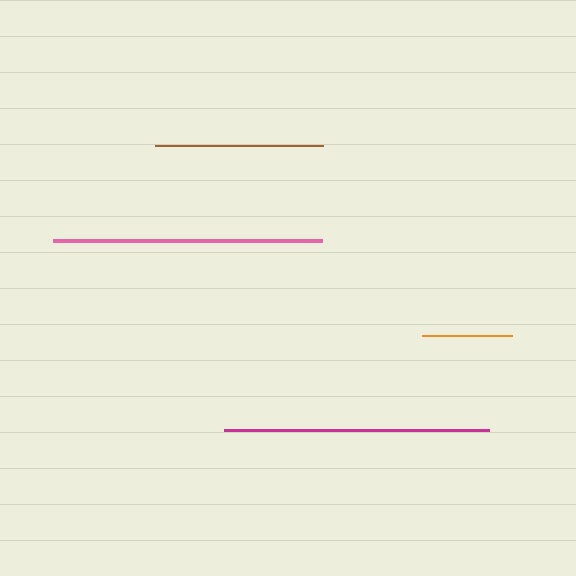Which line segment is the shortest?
The orange line is the shortest at approximately 90 pixels.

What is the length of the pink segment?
The pink segment is approximately 270 pixels long.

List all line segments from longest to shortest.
From longest to shortest: pink, magenta, brown, orange.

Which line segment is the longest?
The pink line is the longest at approximately 270 pixels.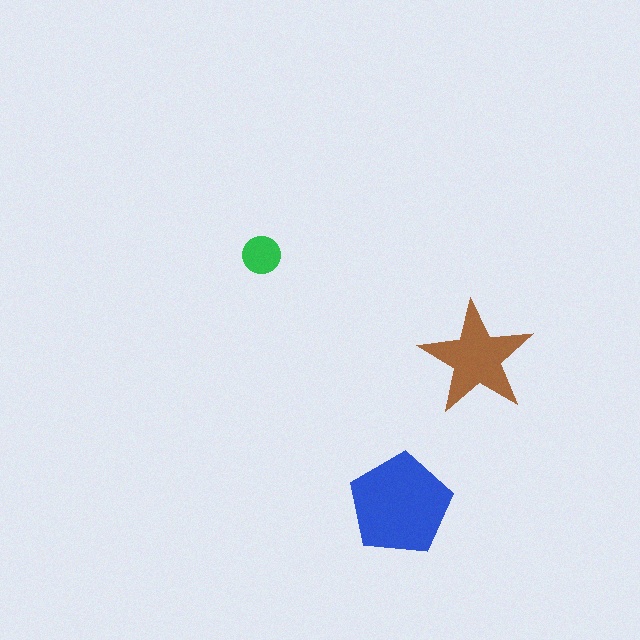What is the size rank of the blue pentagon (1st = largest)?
1st.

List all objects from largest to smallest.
The blue pentagon, the brown star, the green circle.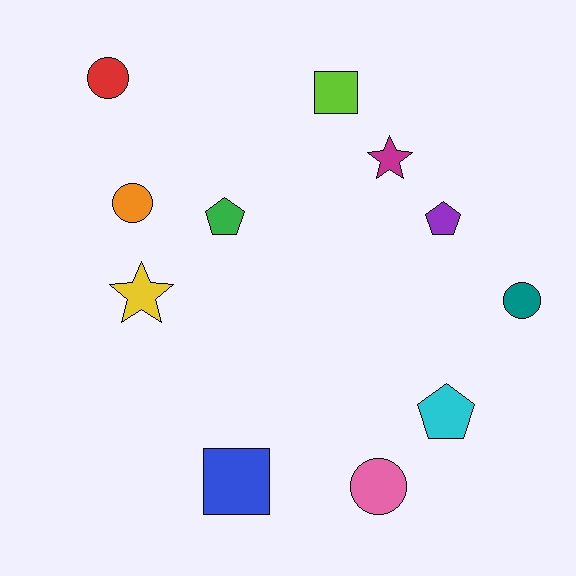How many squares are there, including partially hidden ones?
There are 2 squares.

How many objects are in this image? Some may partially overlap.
There are 11 objects.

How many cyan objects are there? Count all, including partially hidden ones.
There is 1 cyan object.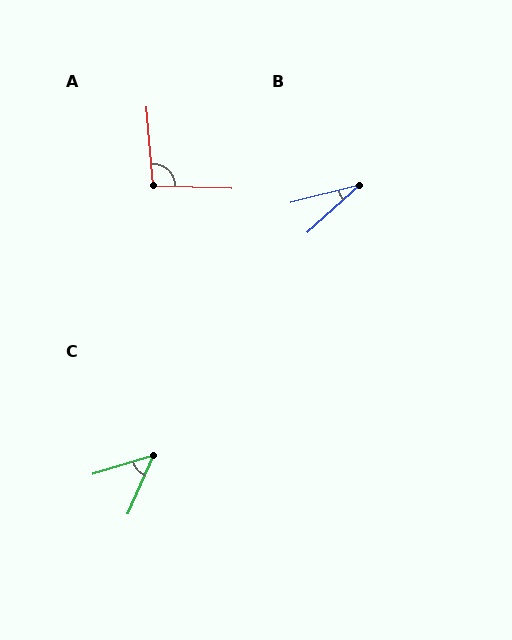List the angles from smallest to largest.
B (28°), C (50°), A (97°).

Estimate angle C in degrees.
Approximately 50 degrees.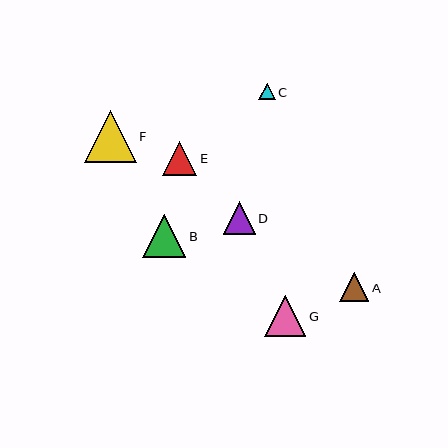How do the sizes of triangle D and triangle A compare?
Triangle D and triangle A are approximately the same size.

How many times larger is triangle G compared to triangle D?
Triangle G is approximately 1.3 times the size of triangle D.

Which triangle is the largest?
Triangle F is the largest with a size of approximately 52 pixels.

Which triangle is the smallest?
Triangle C is the smallest with a size of approximately 16 pixels.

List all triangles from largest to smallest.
From largest to smallest: F, B, G, E, D, A, C.